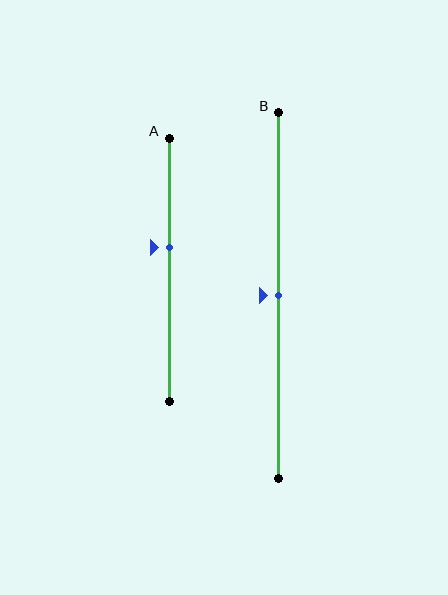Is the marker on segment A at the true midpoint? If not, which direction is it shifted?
No, the marker on segment A is shifted upward by about 8% of the segment length.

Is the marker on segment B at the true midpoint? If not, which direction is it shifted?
Yes, the marker on segment B is at the true midpoint.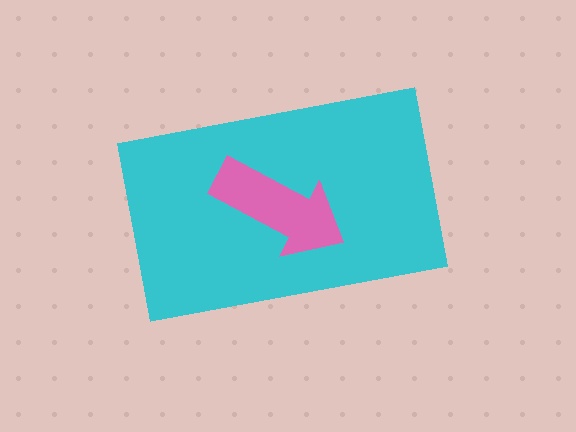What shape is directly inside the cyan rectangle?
The pink arrow.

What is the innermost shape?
The pink arrow.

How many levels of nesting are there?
2.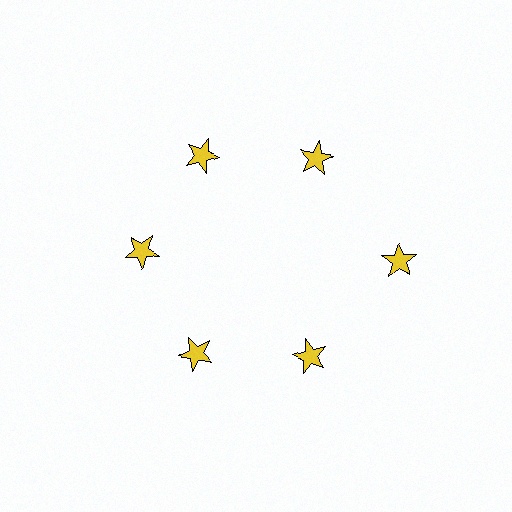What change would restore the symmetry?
The symmetry would be restored by moving it inward, back onto the ring so that all 6 stars sit at equal angles and equal distance from the center.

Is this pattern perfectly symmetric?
No. The 6 yellow stars are arranged in a ring, but one element near the 3 o'clock position is pushed outward from the center, breaking the 6-fold rotational symmetry.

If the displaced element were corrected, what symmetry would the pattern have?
It would have 6-fold rotational symmetry — the pattern would map onto itself every 60 degrees.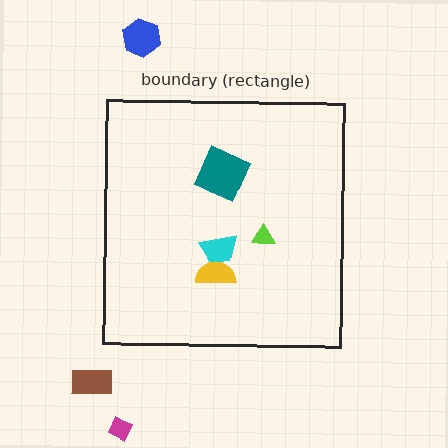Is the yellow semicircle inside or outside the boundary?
Inside.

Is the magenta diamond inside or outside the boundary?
Outside.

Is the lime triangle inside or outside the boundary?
Inside.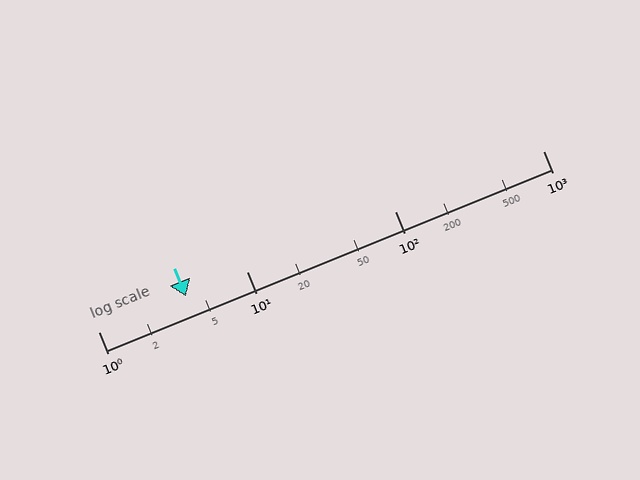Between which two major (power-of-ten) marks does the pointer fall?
The pointer is between 1 and 10.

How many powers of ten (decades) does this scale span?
The scale spans 3 decades, from 1 to 1000.